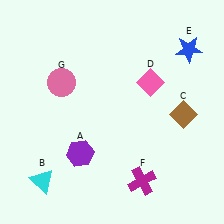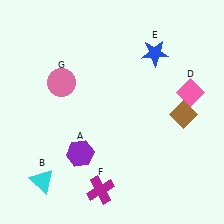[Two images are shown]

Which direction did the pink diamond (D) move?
The pink diamond (D) moved right.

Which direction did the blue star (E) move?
The blue star (E) moved left.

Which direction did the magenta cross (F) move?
The magenta cross (F) moved left.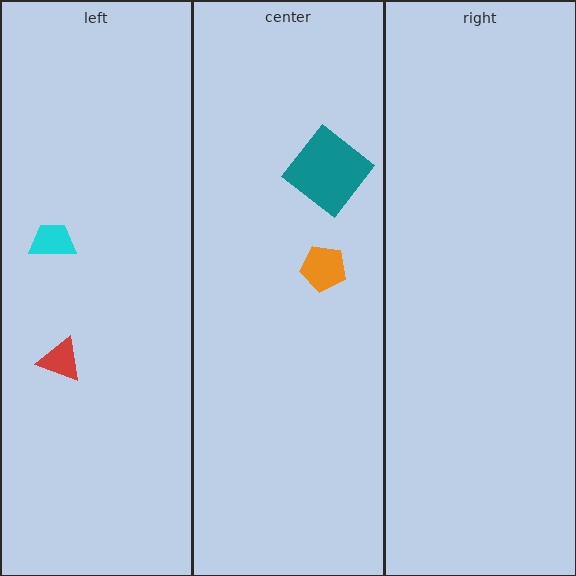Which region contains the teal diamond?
The center region.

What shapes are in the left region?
The red triangle, the cyan trapezoid.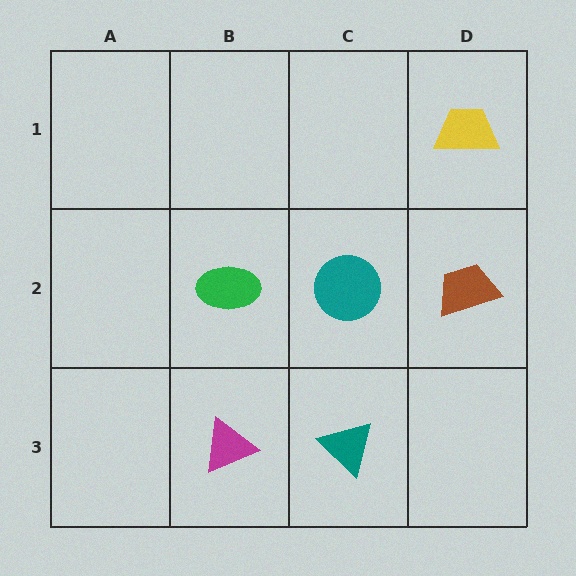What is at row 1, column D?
A yellow trapezoid.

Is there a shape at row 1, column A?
No, that cell is empty.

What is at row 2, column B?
A green ellipse.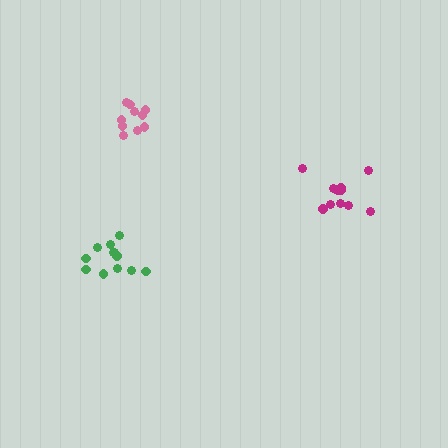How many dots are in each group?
Group 1: 12 dots, Group 2: 10 dots, Group 3: 11 dots (33 total).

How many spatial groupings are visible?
There are 3 spatial groupings.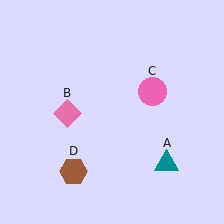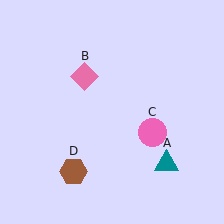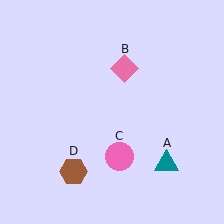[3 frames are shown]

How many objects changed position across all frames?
2 objects changed position: pink diamond (object B), pink circle (object C).